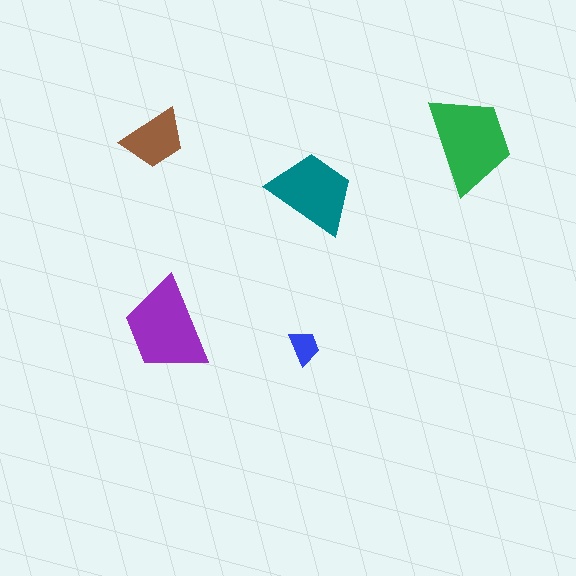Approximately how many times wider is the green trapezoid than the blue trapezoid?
About 3 times wider.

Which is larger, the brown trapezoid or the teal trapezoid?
The teal one.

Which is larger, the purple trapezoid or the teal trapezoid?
The purple one.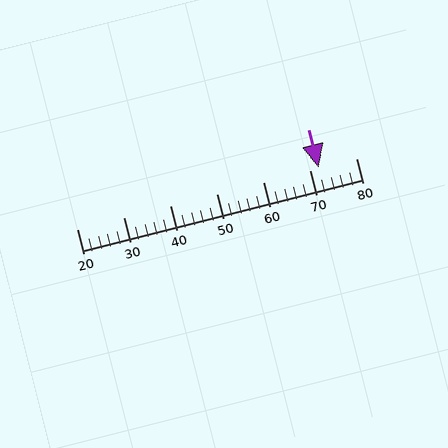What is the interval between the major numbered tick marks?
The major tick marks are spaced 10 units apart.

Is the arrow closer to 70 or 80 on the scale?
The arrow is closer to 70.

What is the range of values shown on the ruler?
The ruler shows values from 20 to 80.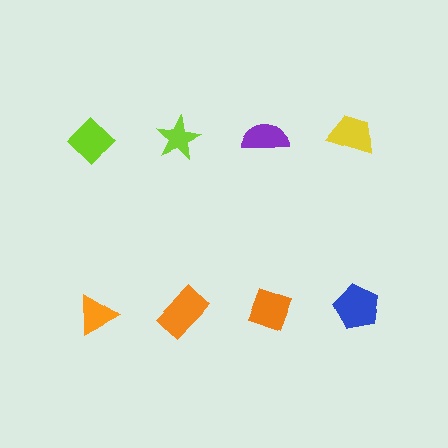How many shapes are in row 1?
4 shapes.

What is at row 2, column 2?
An orange rectangle.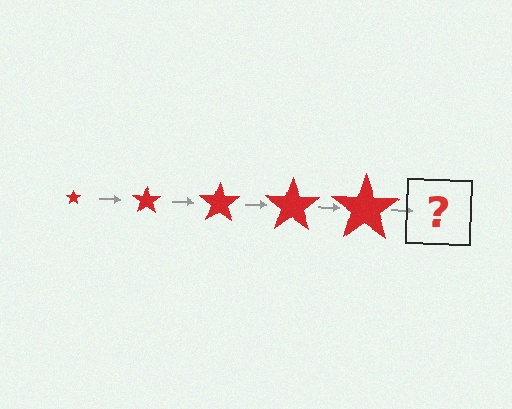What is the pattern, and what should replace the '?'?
The pattern is that the star gets progressively larger each step. The '?' should be a red star, larger than the previous one.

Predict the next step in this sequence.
The next step is a red star, larger than the previous one.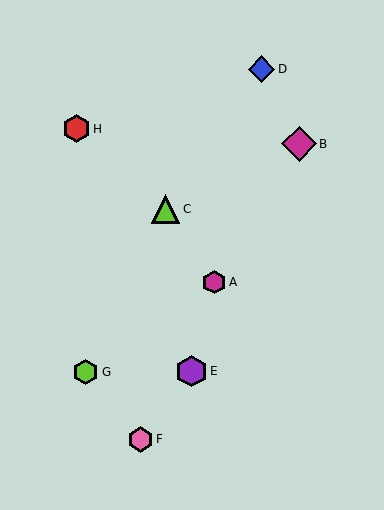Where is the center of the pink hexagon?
The center of the pink hexagon is at (141, 439).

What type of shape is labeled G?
Shape G is a lime hexagon.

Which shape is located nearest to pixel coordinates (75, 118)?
The red hexagon (labeled H) at (76, 129) is nearest to that location.